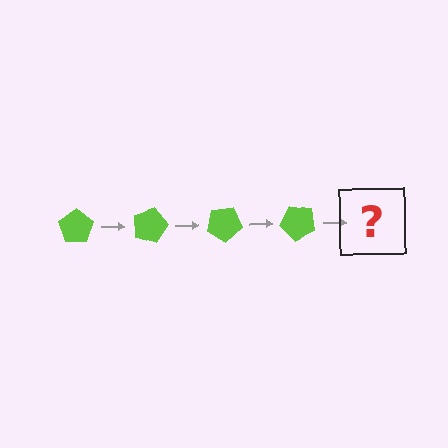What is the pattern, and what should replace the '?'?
The pattern is that the pentagon rotates 15 degrees each step. The '?' should be a lime pentagon rotated 60 degrees.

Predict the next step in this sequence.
The next step is a lime pentagon rotated 60 degrees.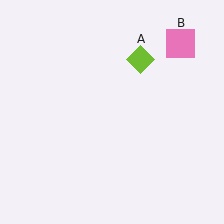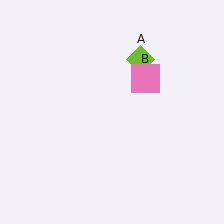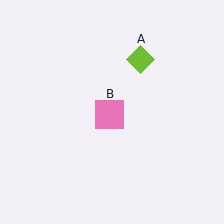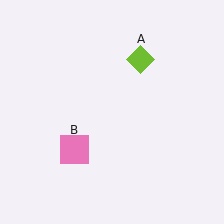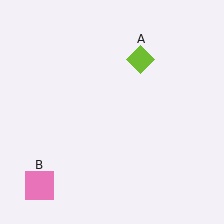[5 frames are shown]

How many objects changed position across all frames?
1 object changed position: pink square (object B).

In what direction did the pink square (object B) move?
The pink square (object B) moved down and to the left.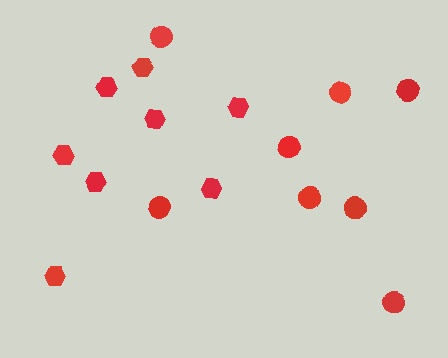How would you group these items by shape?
There are 2 groups: one group of hexagons (8) and one group of circles (8).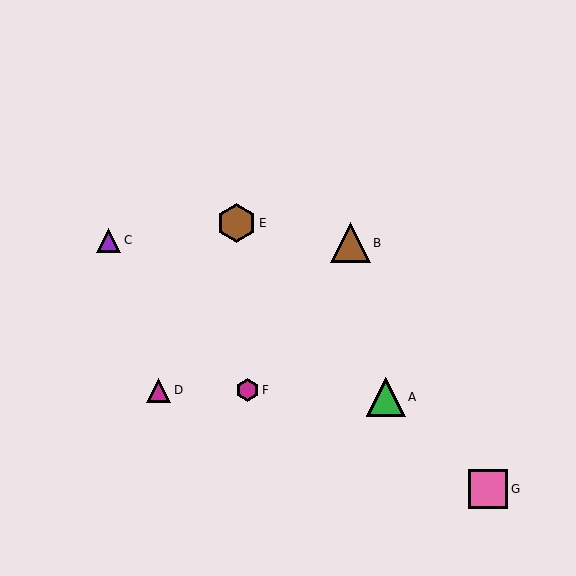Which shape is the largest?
The brown triangle (labeled B) is the largest.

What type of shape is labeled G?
Shape G is a pink square.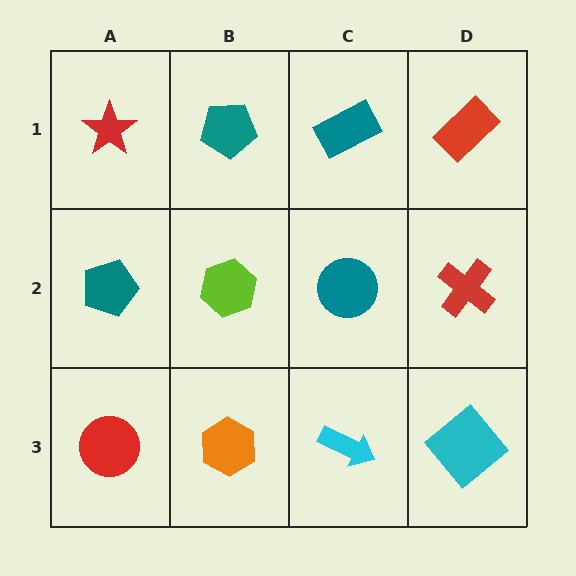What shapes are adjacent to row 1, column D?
A red cross (row 2, column D), a teal rectangle (row 1, column C).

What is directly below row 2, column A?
A red circle.